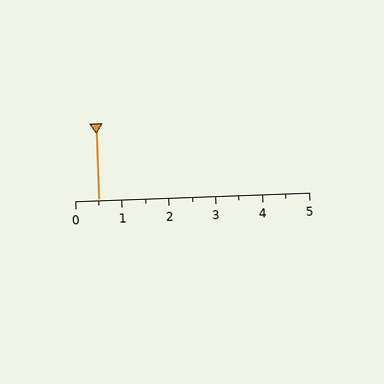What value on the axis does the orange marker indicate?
The marker indicates approximately 0.5.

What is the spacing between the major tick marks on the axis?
The major ticks are spaced 1 apart.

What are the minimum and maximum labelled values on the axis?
The axis runs from 0 to 5.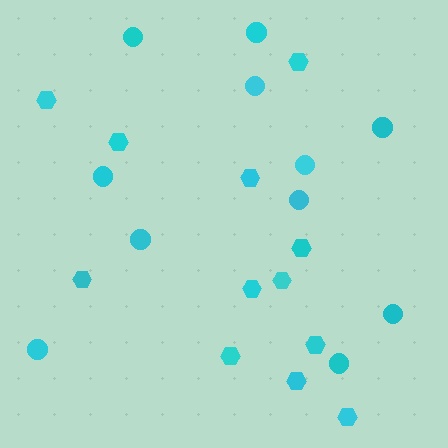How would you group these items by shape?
There are 2 groups: one group of circles (11) and one group of hexagons (12).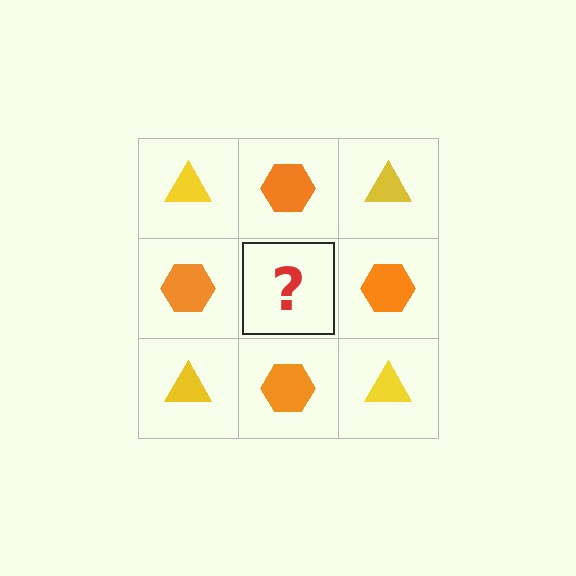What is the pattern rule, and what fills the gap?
The rule is that it alternates yellow triangle and orange hexagon in a checkerboard pattern. The gap should be filled with a yellow triangle.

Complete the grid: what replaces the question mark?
The question mark should be replaced with a yellow triangle.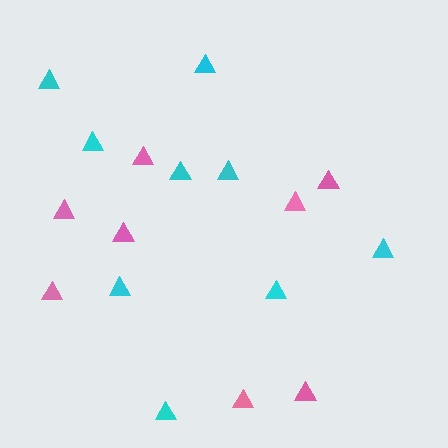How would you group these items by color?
There are 2 groups: one group of cyan triangles (9) and one group of pink triangles (8).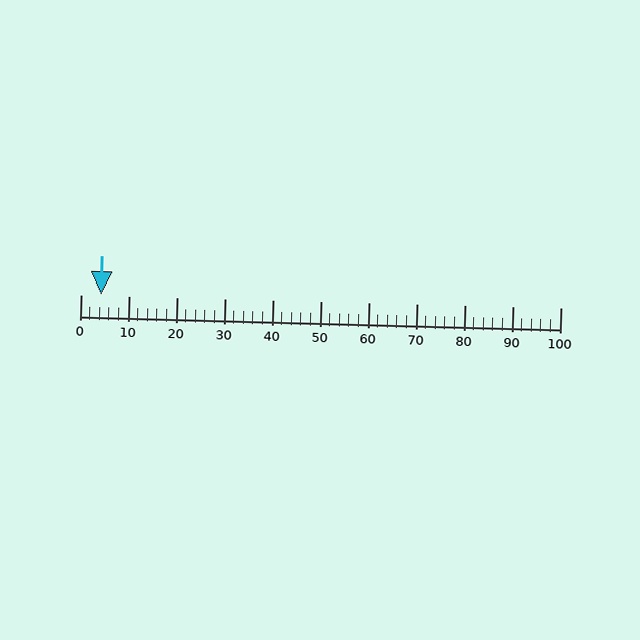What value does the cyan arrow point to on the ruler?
The cyan arrow points to approximately 4.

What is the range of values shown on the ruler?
The ruler shows values from 0 to 100.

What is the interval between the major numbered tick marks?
The major tick marks are spaced 10 units apart.